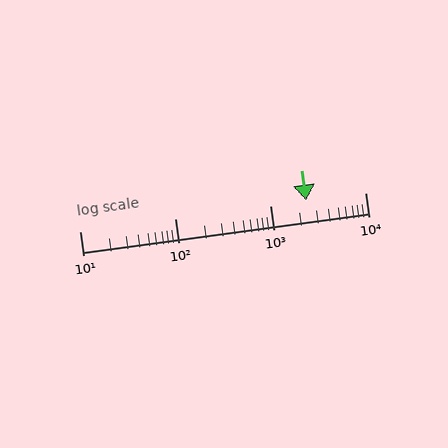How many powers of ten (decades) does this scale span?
The scale spans 3 decades, from 10 to 10000.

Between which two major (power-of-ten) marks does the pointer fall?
The pointer is between 1000 and 10000.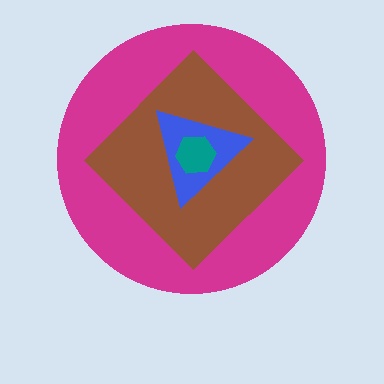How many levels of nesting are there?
4.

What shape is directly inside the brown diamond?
The blue triangle.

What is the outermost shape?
The magenta circle.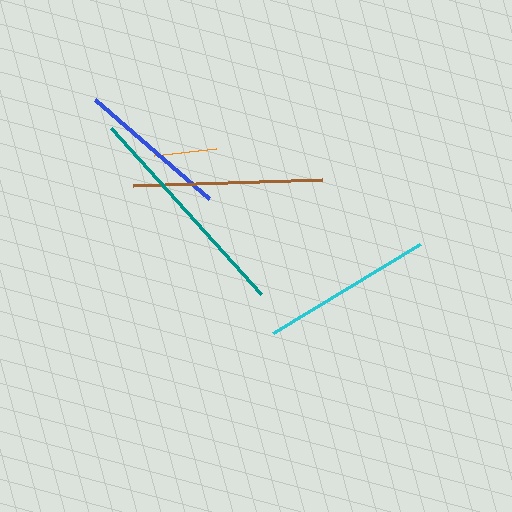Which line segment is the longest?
The teal line is the longest at approximately 224 pixels.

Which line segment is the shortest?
The orange line is the shortest at approximately 62 pixels.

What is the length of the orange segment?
The orange segment is approximately 62 pixels long.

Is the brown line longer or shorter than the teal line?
The teal line is longer than the brown line.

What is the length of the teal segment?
The teal segment is approximately 224 pixels long.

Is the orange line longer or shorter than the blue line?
The blue line is longer than the orange line.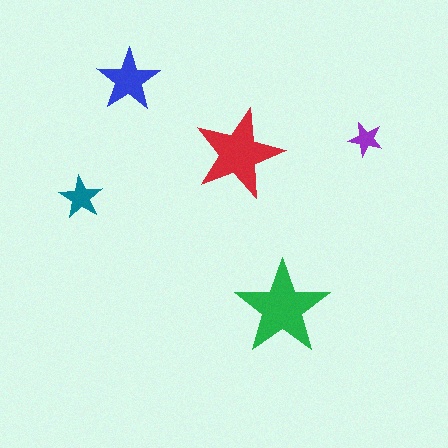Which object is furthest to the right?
The purple star is rightmost.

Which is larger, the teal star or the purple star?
The teal one.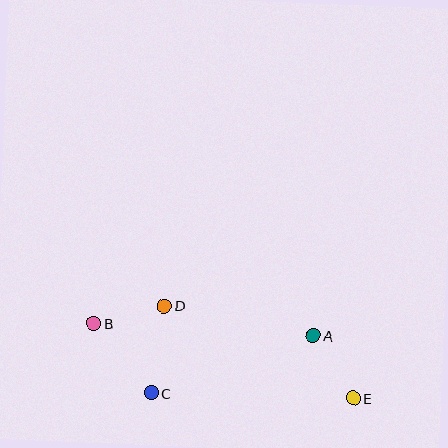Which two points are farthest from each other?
Points B and E are farthest from each other.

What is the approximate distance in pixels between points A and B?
The distance between A and B is approximately 220 pixels.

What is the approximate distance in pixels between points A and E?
The distance between A and E is approximately 74 pixels.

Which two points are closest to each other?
Points B and D are closest to each other.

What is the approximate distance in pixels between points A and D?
The distance between A and D is approximately 152 pixels.